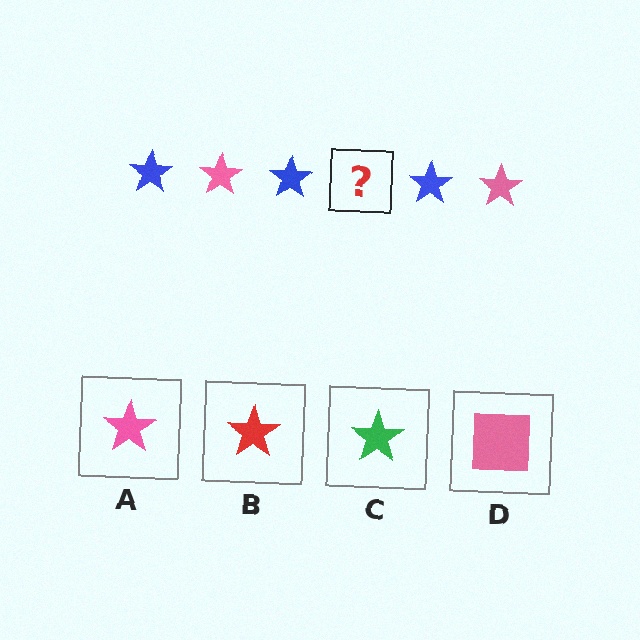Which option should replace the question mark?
Option A.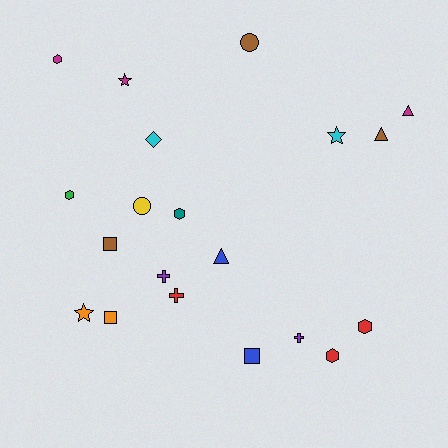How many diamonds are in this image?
There is 1 diamond.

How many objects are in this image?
There are 20 objects.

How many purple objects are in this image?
There are 2 purple objects.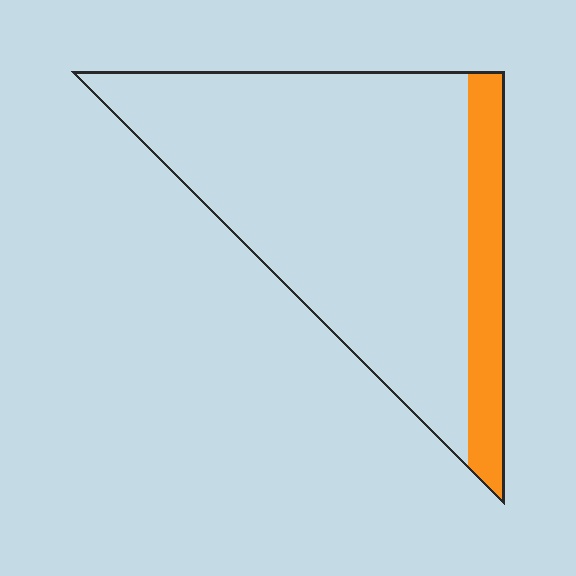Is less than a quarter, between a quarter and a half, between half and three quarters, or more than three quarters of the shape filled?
Less than a quarter.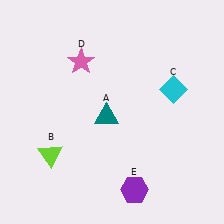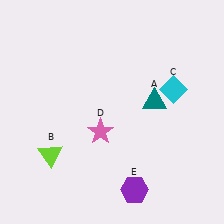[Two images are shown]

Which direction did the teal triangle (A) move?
The teal triangle (A) moved right.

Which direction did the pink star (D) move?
The pink star (D) moved down.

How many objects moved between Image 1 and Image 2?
2 objects moved between the two images.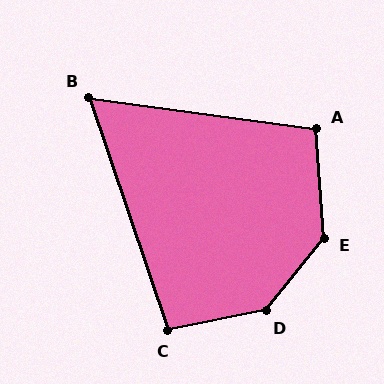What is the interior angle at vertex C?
Approximately 98 degrees (obtuse).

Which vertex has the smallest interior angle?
B, at approximately 64 degrees.